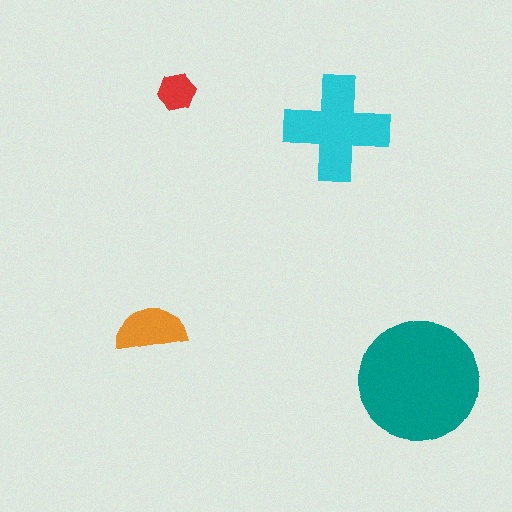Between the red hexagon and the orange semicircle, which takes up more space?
The orange semicircle.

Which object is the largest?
The teal circle.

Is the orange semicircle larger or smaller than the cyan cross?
Smaller.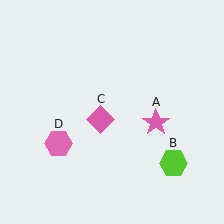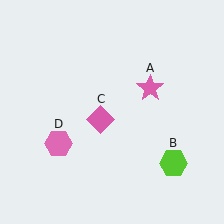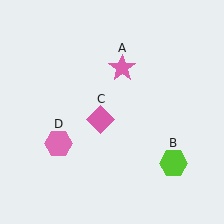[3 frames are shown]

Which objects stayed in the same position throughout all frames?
Lime hexagon (object B) and pink diamond (object C) and pink hexagon (object D) remained stationary.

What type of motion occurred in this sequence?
The pink star (object A) rotated counterclockwise around the center of the scene.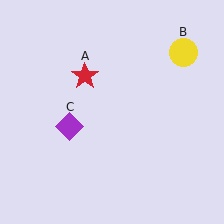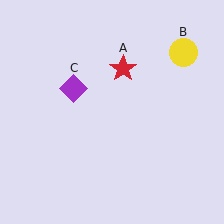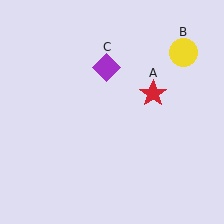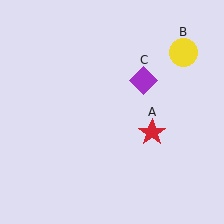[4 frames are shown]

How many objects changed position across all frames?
2 objects changed position: red star (object A), purple diamond (object C).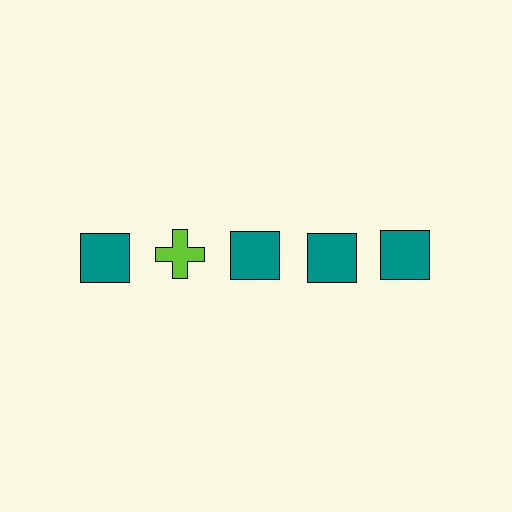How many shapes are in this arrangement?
There are 5 shapes arranged in a grid pattern.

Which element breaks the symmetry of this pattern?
The lime cross in the top row, second from left column breaks the symmetry. All other shapes are teal squares.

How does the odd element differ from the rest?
It differs in both color (lime instead of teal) and shape (cross instead of square).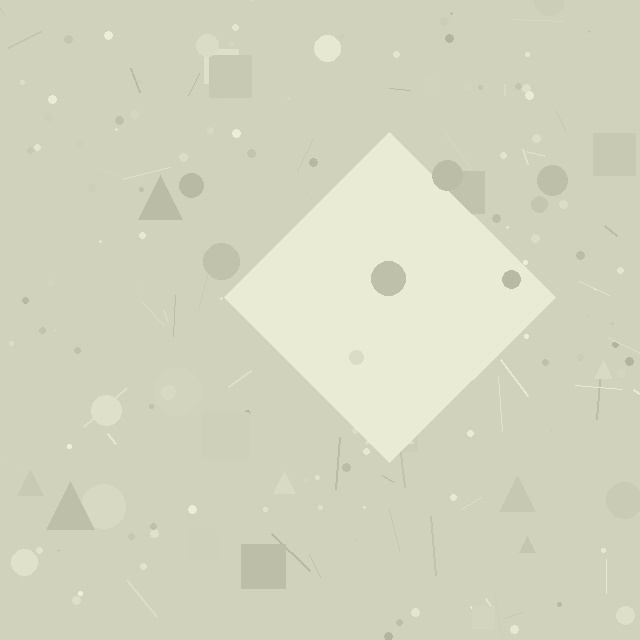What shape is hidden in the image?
A diamond is hidden in the image.